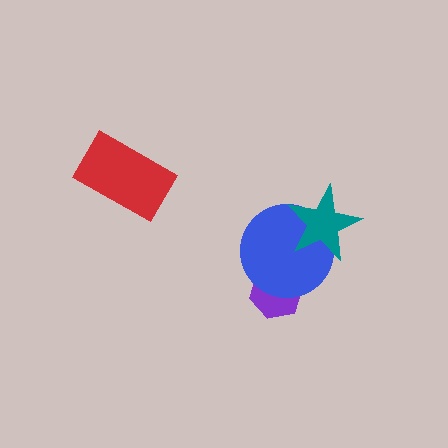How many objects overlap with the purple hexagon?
1 object overlaps with the purple hexagon.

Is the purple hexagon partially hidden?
Yes, it is partially covered by another shape.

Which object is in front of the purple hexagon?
The blue circle is in front of the purple hexagon.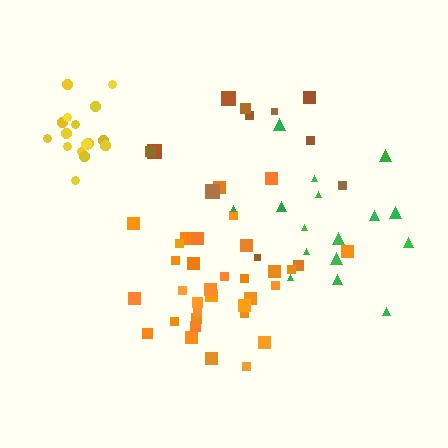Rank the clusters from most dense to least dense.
yellow, orange, green, brown.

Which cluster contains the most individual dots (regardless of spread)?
Orange (34).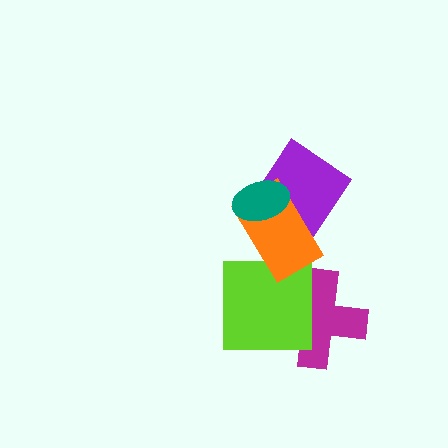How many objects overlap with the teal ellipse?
2 objects overlap with the teal ellipse.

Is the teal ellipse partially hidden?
No, no other shape covers it.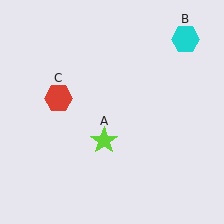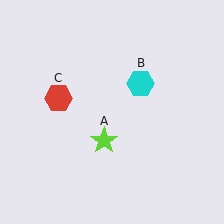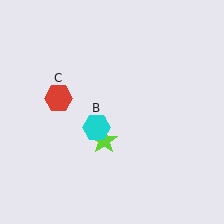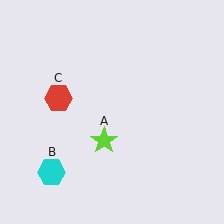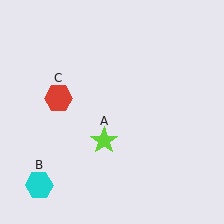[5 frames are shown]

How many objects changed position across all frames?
1 object changed position: cyan hexagon (object B).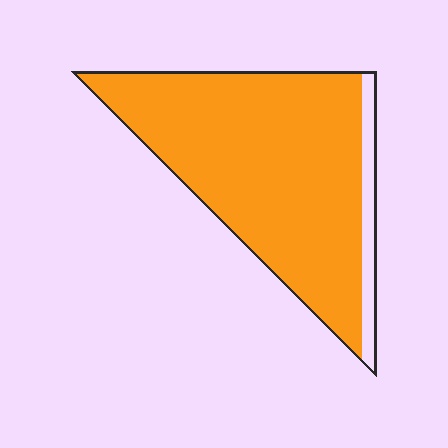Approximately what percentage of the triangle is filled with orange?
Approximately 90%.